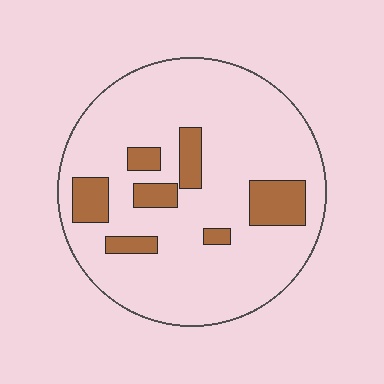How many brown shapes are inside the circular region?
7.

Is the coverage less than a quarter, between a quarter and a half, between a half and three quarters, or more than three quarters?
Less than a quarter.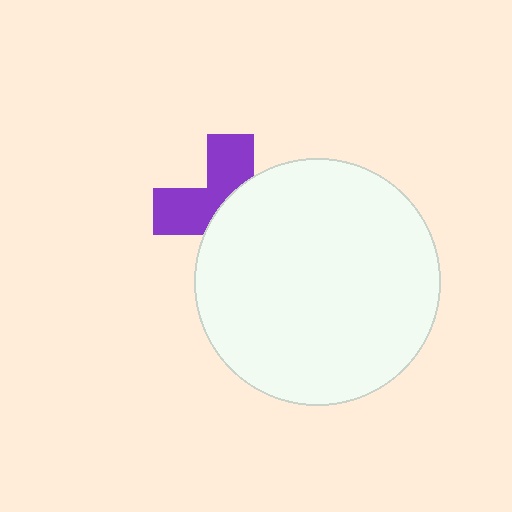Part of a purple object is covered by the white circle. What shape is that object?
It is a cross.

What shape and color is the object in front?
The object in front is a white circle.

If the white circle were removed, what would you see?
You would see the complete purple cross.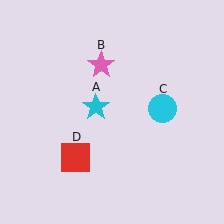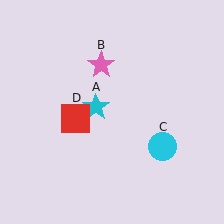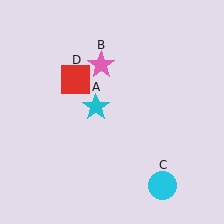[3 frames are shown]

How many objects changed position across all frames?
2 objects changed position: cyan circle (object C), red square (object D).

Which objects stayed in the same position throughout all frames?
Cyan star (object A) and pink star (object B) remained stationary.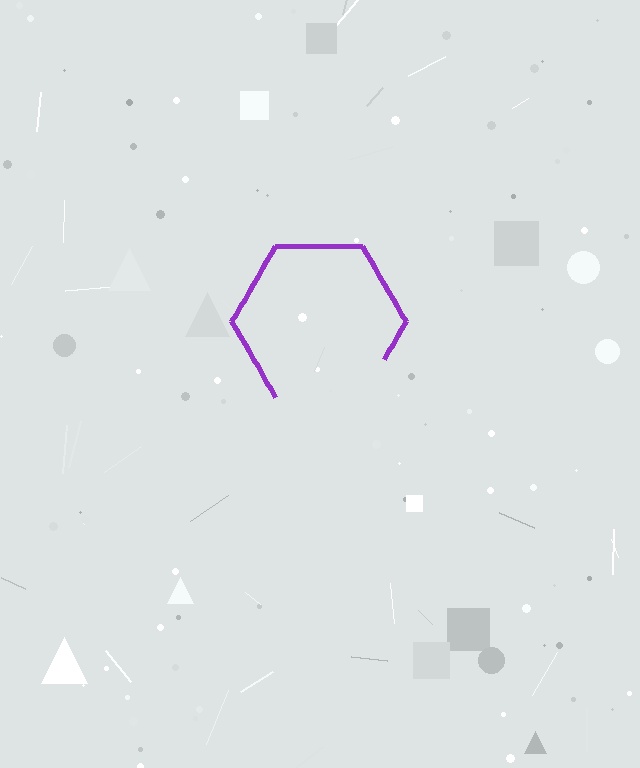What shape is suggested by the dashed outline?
The dashed outline suggests a hexagon.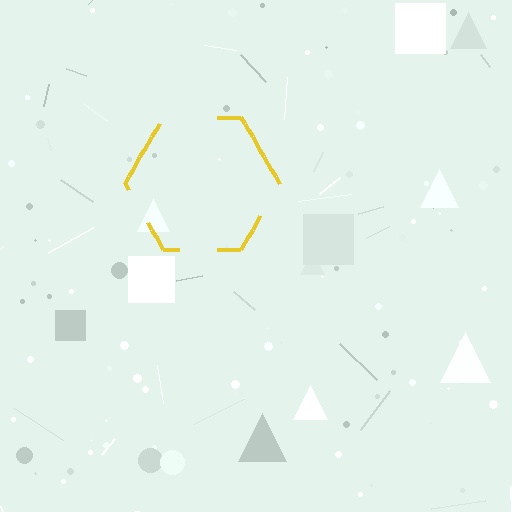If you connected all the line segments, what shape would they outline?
They would outline a hexagon.